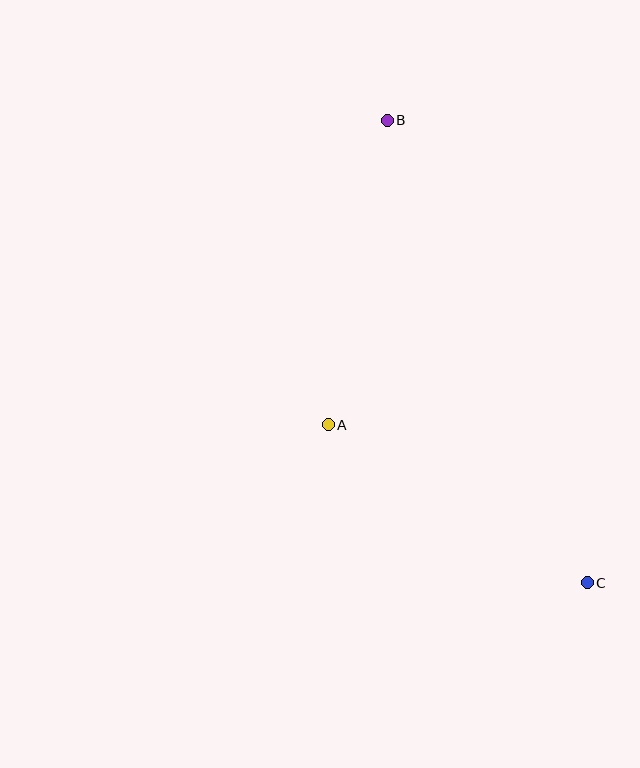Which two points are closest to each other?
Points A and C are closest to each other.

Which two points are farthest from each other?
Points B and C are farthest from each other.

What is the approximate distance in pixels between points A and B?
The distance between A and B is approximately 310 pixels.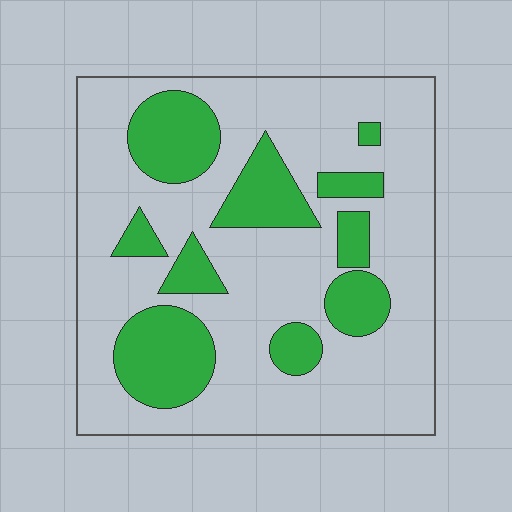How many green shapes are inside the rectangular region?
10.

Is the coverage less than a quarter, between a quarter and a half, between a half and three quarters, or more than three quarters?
Between a quarter and a half.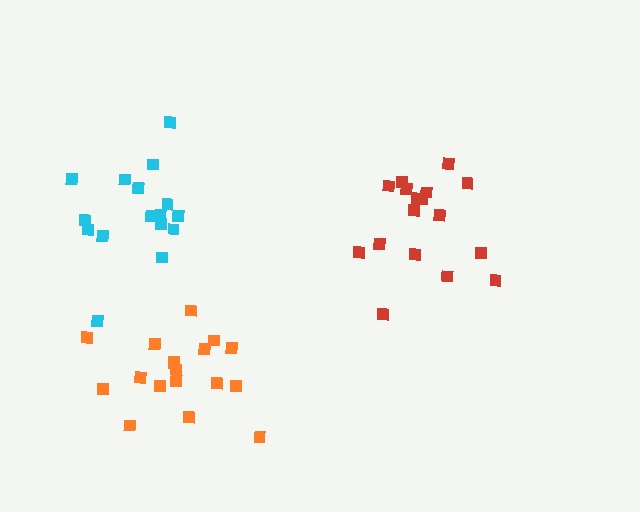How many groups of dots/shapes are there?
There are 3 groups.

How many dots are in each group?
Group 1: 18 dots, Group 2: 17 dots, Group 3: 16 dots (51 total).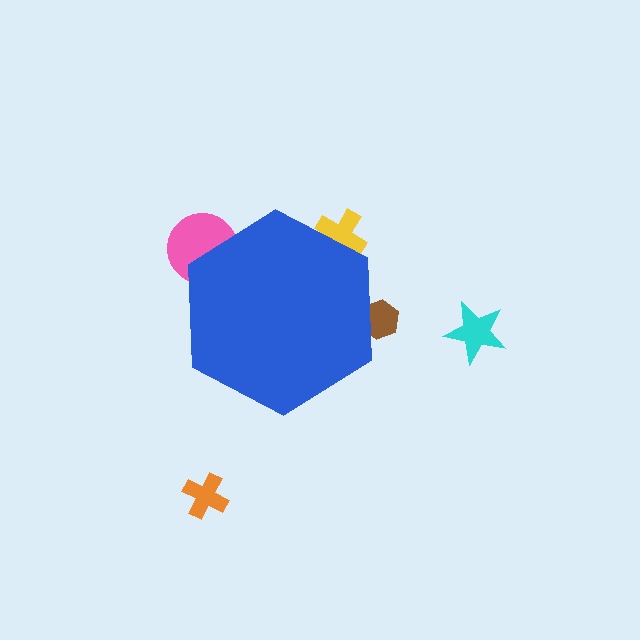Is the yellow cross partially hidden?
Yes, the yellow cross is partially hidden behind the blue hexagon.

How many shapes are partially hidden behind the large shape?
3 shapes are partially hidden.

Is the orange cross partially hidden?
No, the orange cross is fully visible.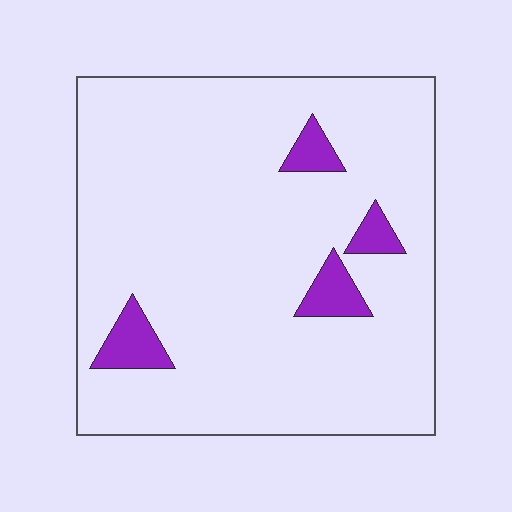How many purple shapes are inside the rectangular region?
4.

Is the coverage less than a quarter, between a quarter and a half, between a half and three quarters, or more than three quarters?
Less than a quarter.